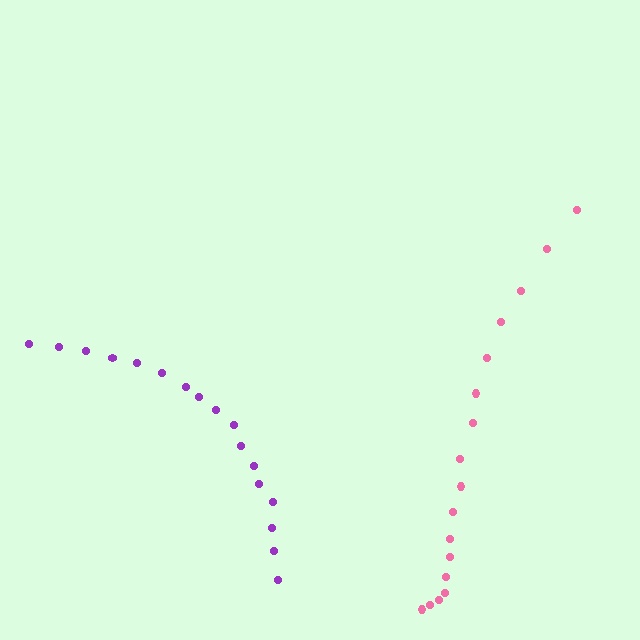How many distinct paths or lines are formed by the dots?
There are 2 distinct paths.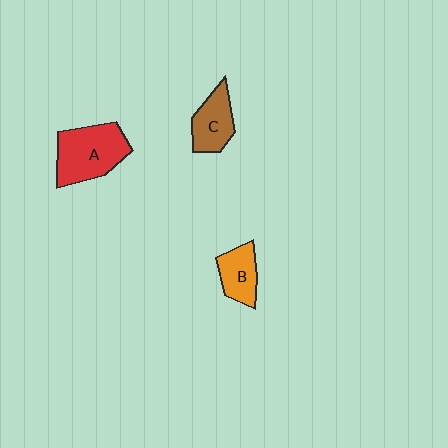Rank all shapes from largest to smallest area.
From largest to smallest: A (red), C (brown), B (orange).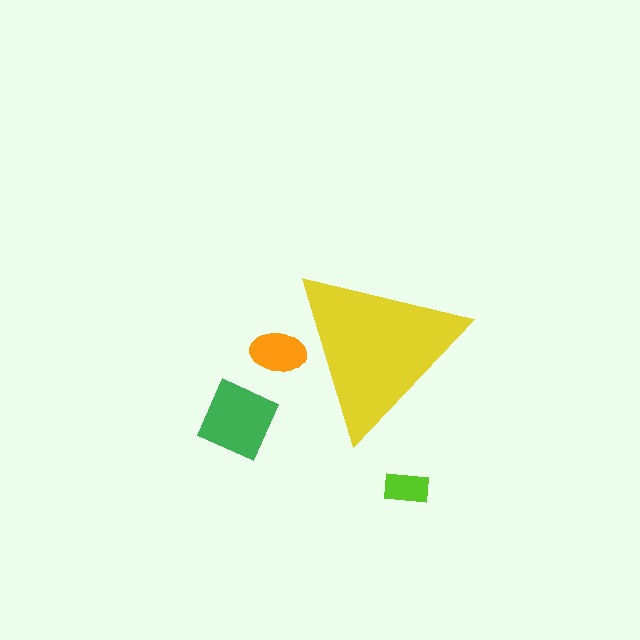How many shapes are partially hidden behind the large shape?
1 shape is partially hidden.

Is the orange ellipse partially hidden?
Yes, the orange ellipse is partially hidden behind the yellow triangle.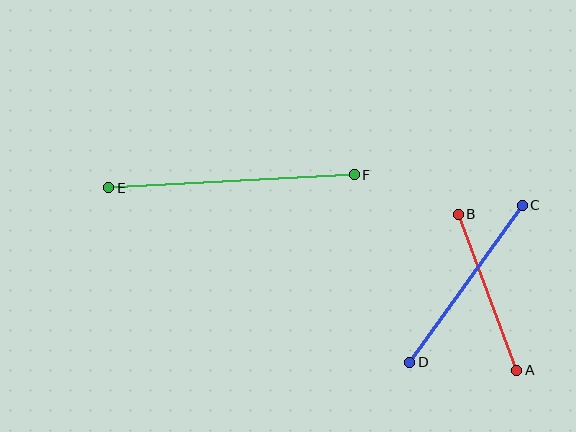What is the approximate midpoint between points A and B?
The midpoint is at approximately (488, 292) pixels.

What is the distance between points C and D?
The distance is approximately 193 pixels.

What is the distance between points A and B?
The distance is approximately 166 pixels.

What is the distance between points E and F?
The distance is approximately 246 pixels.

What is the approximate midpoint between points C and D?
The midpoint is at approximately (466, 284) pixels.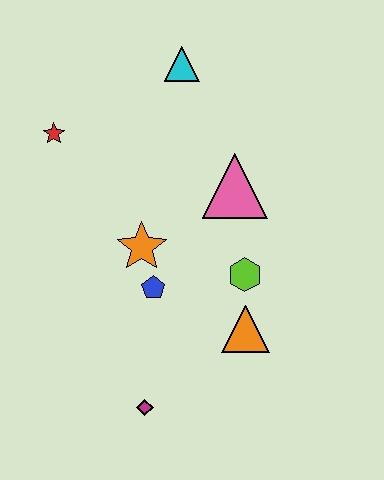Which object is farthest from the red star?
The magenta diamond is farthest from the red star.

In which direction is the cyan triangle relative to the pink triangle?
The cyan triangle is above the pink triangle.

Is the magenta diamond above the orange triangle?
No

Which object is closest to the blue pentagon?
The orange star is closest to the blue pentagon.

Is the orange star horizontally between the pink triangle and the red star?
Yes